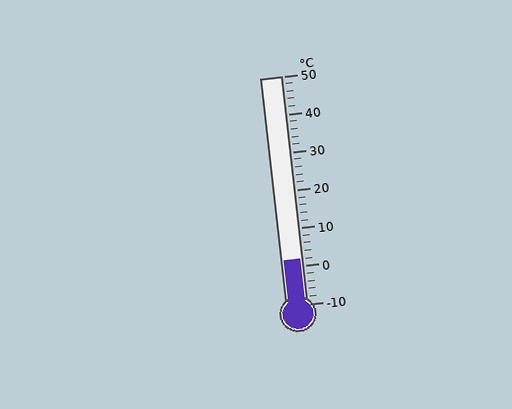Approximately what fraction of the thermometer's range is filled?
The thermometer is filled to approximately 20% of its range.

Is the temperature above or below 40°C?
The temperature is below 40°C.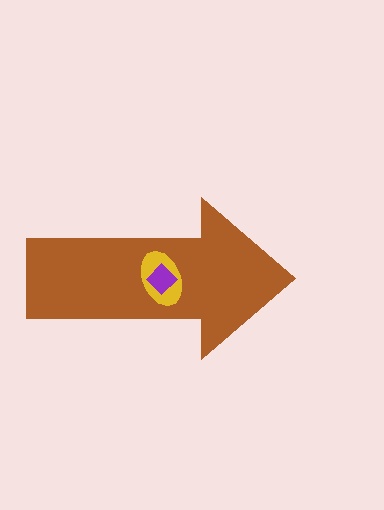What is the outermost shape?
The brown arrow.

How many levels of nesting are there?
3.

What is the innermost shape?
The purple diamond.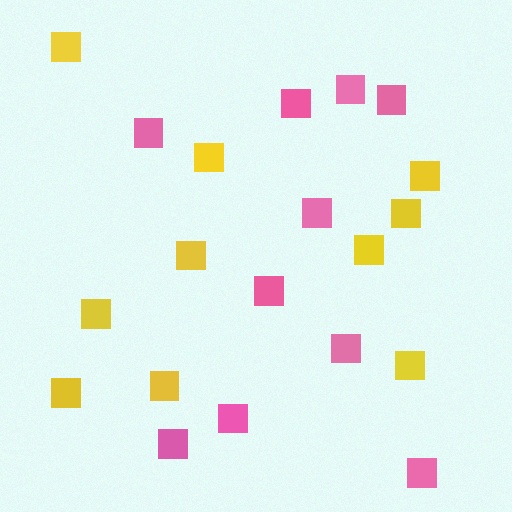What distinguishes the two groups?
There are 2 groups: one group of yellow squares (10) and one group of pink squares (10).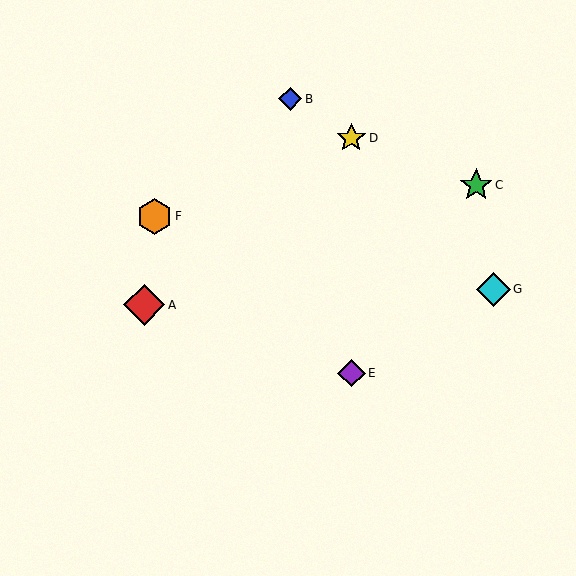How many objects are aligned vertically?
2 objects (D, E) are aligned vertically.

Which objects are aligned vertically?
Objects D, E are aligned vertically.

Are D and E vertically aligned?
Yes, both are at x≈351.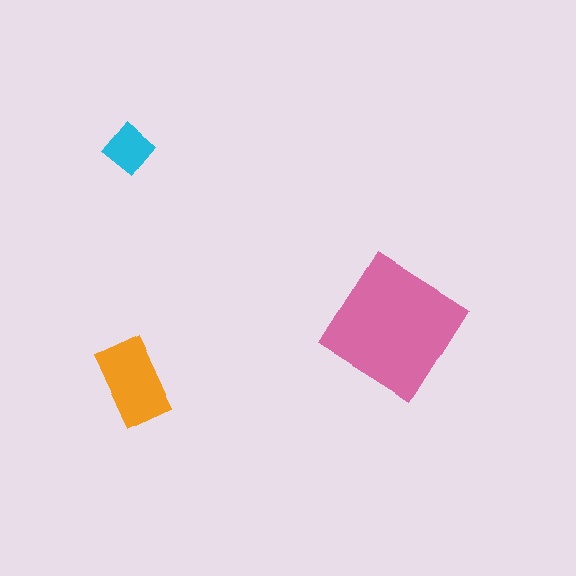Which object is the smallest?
The cyan diamond.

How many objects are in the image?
There are 3 objects in the image.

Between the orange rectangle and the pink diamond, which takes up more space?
The pink diamond.